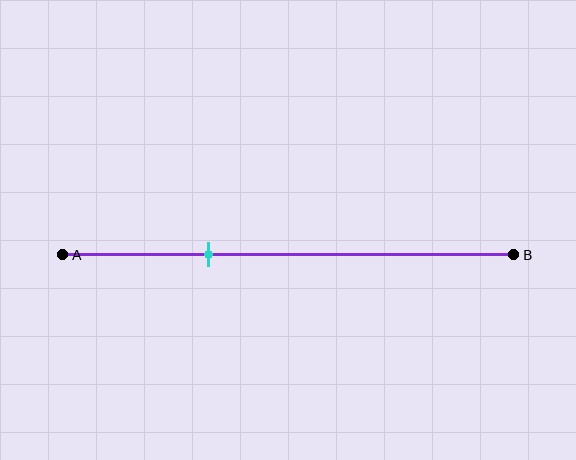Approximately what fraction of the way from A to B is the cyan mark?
The cyan mark is approximately 30% of the way from A to B.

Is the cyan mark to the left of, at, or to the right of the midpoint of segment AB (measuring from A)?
The cyan mark is to the left of the midpoint of segment AB.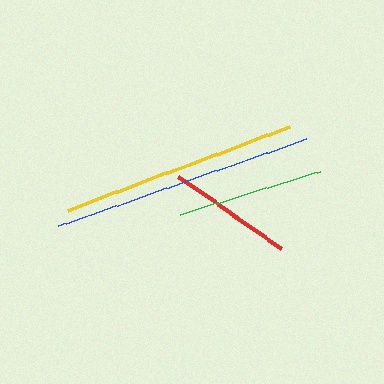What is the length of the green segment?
The green segment is approximately 148 pixels long.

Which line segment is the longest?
The blue line is the longest at approximately 262 pixels.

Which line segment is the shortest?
The red line is the shortest at approximately 126 pixels.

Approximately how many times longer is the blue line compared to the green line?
The blue line is approximately 1.8 times the length of the green line.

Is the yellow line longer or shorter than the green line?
The yellow line is longer than the green line.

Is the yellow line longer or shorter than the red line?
The yellow line is longer than the red line.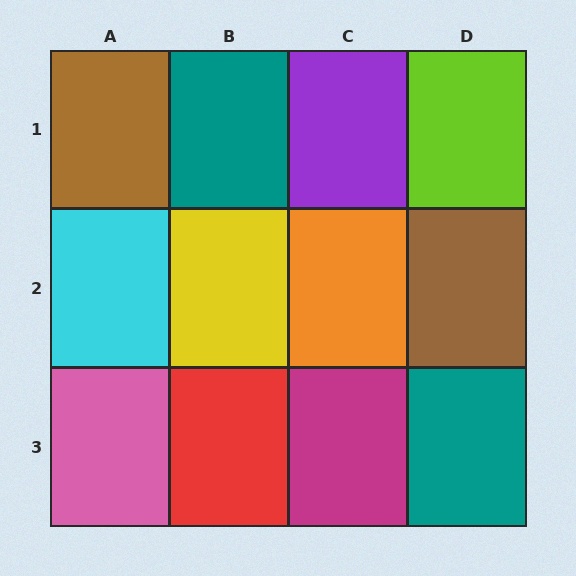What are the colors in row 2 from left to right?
Cyan, yellow, orange, brown.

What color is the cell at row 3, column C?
Magenta.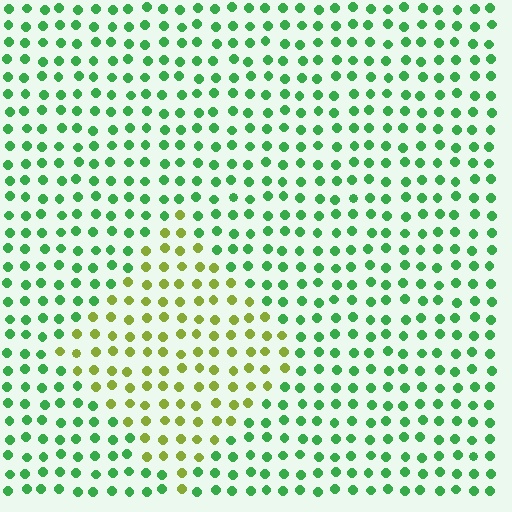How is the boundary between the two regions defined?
The boundary is defined purely by a slight shift in hue (about 51 degrees). Spacing, size, and orientation are identical on both sides.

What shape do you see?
I see a diamond.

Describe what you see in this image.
The image is filled with small green elements in a uniform arrangement. A diamond-shaped region is visible where the elements are tinted to a slightly different hue, forming a subtle color boundary.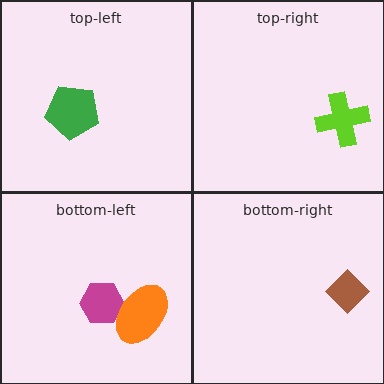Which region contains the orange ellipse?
The bottom-left region.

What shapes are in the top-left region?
The green pentagon.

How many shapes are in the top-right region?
1.